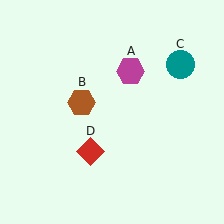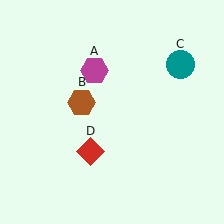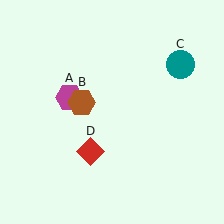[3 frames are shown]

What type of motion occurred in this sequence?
The magenta hexagon (object A) rotated counterclockwise around the center of the scene.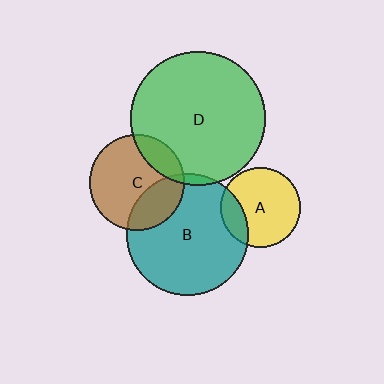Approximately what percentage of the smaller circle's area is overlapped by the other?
Approximately 30%.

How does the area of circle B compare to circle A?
Approximately 2.3 times.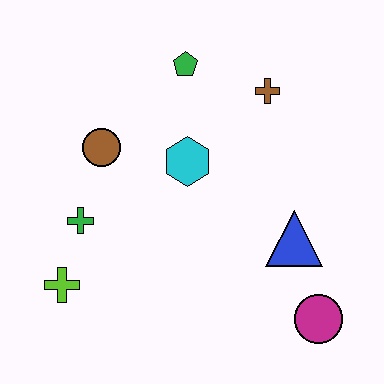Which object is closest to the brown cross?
The green pentagon is closest to the brown cross.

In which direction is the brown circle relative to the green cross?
The brown circle is above the green cross.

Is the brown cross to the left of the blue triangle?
Yes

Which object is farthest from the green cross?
The magenta circle is farthest from the green cross.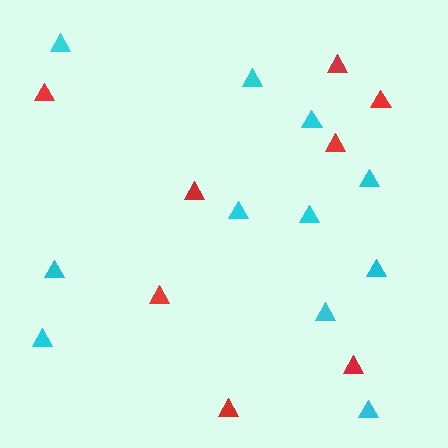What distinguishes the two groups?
There are 2 groups: one group of red triangles (8) and one group of cyan triangles (11).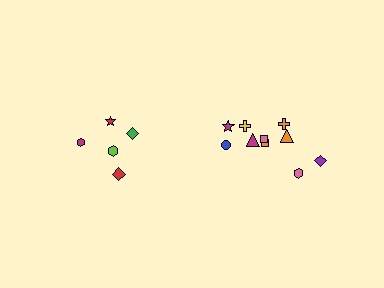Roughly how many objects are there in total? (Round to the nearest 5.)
Roughly 15 objects in total.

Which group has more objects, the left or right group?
The right group.